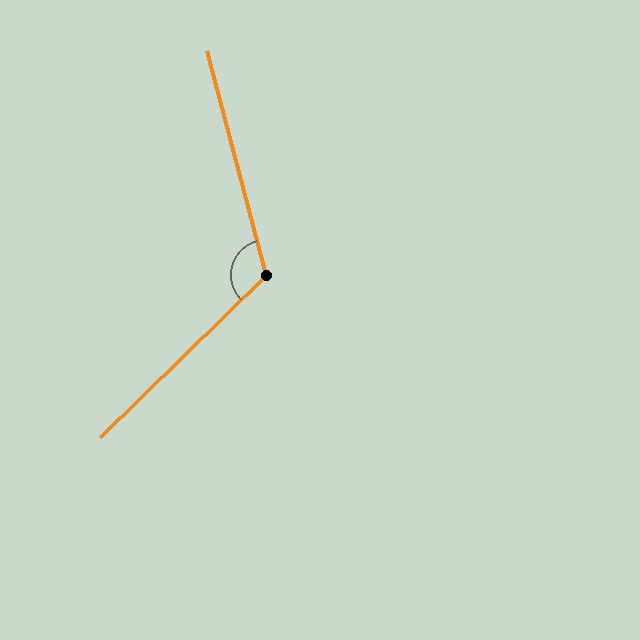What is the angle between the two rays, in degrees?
Approximately 120 degrees.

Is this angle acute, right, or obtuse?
It is obtuse.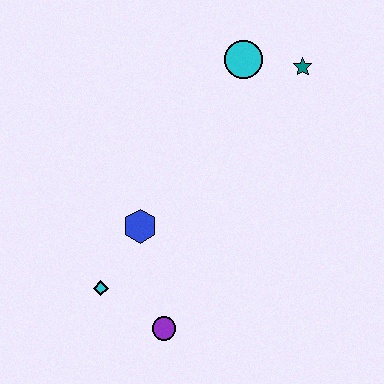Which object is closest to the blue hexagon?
The cyan diamond is closest to the blue hexagon.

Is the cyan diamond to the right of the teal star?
No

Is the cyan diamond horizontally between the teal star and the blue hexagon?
No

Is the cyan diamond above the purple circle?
Yes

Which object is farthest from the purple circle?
The teal star is farthest from the purple circle.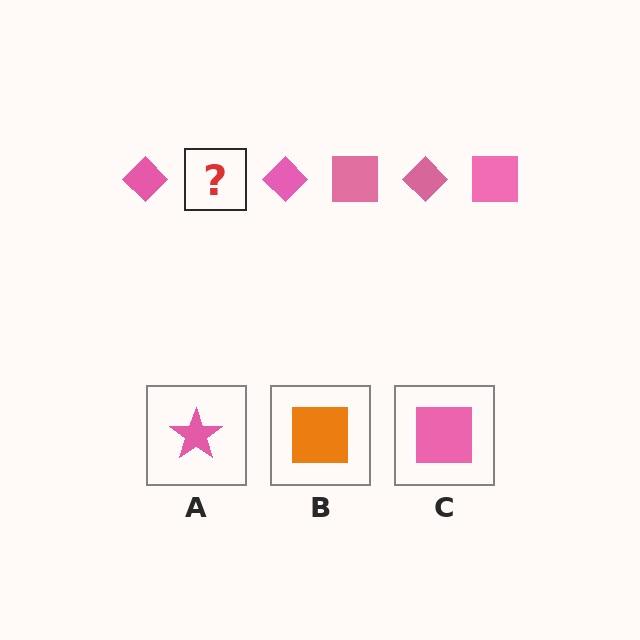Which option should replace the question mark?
Option C.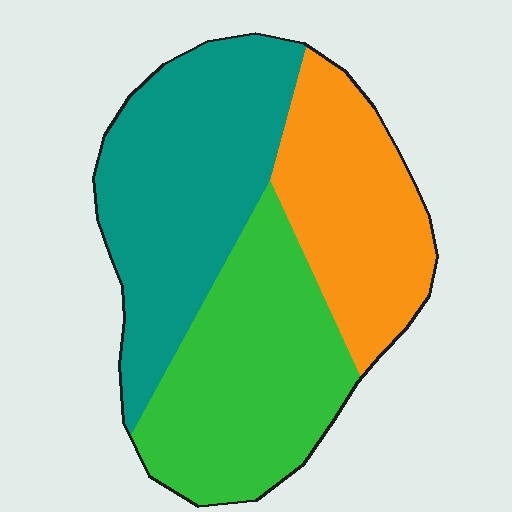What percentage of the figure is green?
Green takes up between a third and a half of the figure.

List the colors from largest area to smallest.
From largest to smallest: teal, green, orange.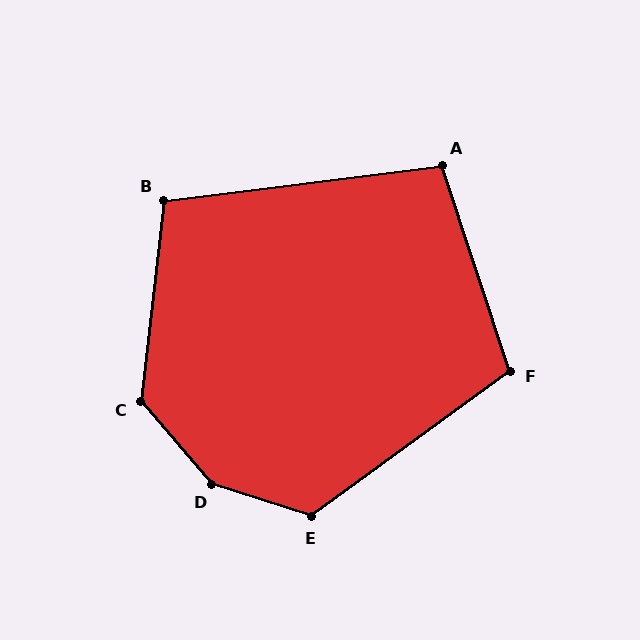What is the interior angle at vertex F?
Approximately 108 degrees (obtuse).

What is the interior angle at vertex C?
Approximately 133 degrees (obtuse).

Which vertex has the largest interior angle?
D, at approximately 149 degrees.